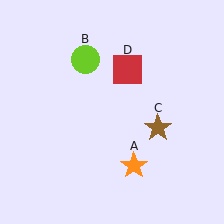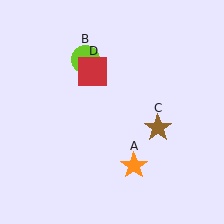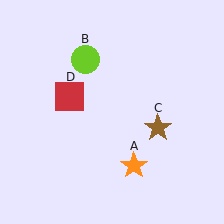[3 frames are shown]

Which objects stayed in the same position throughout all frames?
Orange star (object A) and lime circle (object B) and brown star (object C) remained stationary.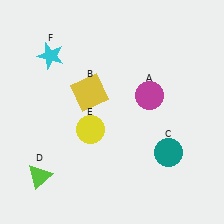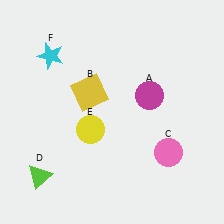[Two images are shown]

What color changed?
The circle (C) changed from teal in Image 1 to pink in Image 2.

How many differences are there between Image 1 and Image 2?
There is 1 difference between the two images.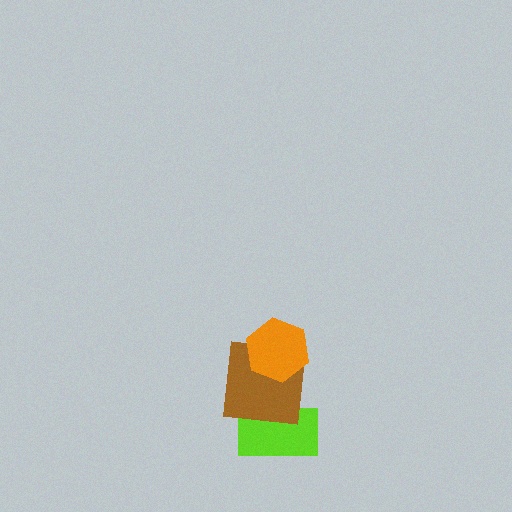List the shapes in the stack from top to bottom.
From top to bottom: the orange hexagon, the brown square, the lime rectangle.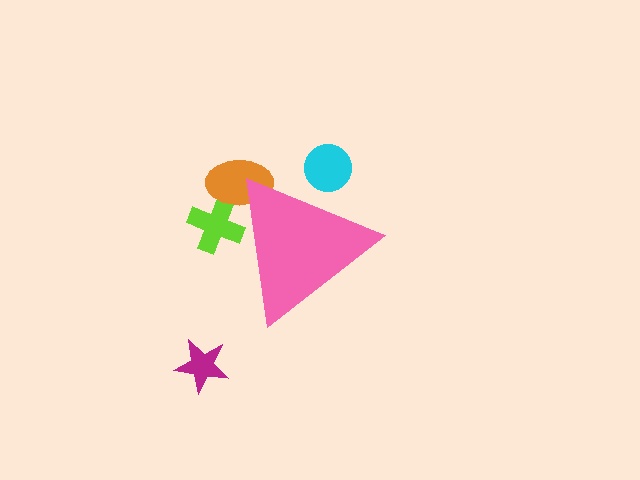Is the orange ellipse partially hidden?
Yes, the orange ellipse is partially hidden behind the pink triangle.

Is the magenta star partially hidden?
No, the magenta star is fully visible.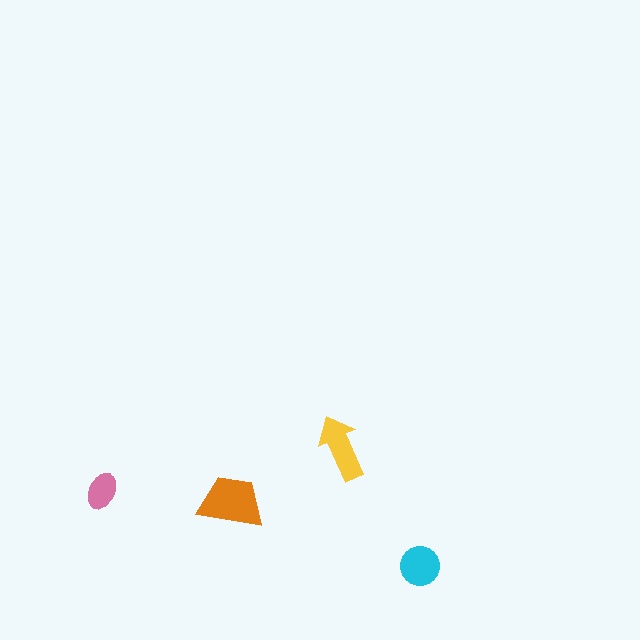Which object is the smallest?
The pink ellipse.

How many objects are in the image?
There are 4 objects in the image.